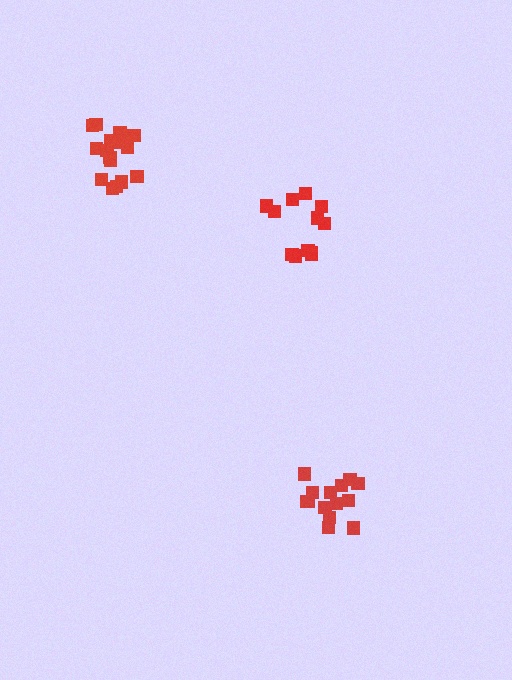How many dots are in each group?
Group 1: 18 dots, Group 2: 14 dots, Group 3: 12 dots (44 total).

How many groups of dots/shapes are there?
There are 3 groups.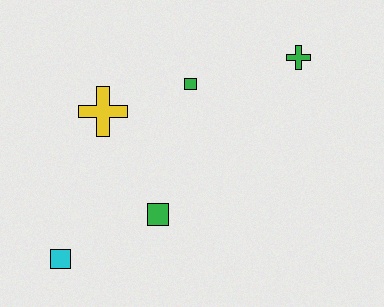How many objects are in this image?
There are 5 objects.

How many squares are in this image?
There are 3 squares.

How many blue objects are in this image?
There are no blue objects.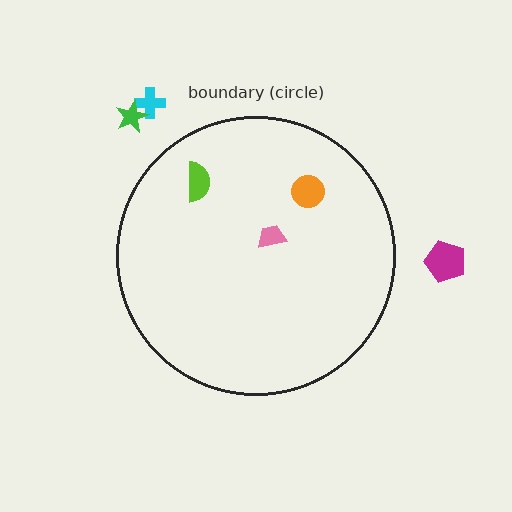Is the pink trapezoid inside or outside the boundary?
Inside.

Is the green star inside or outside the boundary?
Outside.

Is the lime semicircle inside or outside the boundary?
Inside.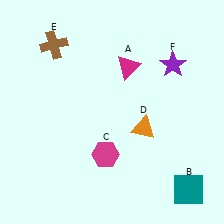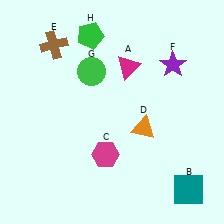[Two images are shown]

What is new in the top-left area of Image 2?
A green circle (G) was added in the top-left area of Image 2.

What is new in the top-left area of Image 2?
A green pentagon (H) was added in the top-left area of Image 2.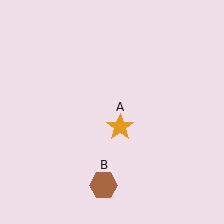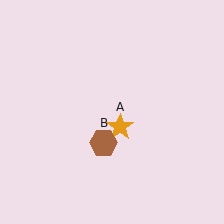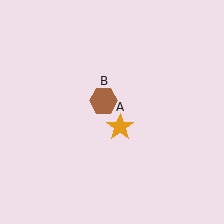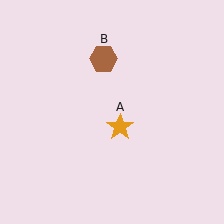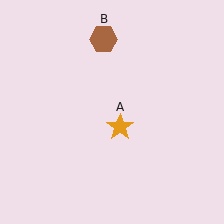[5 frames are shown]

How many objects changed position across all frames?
1 object changed position: brown hexagon (object B).